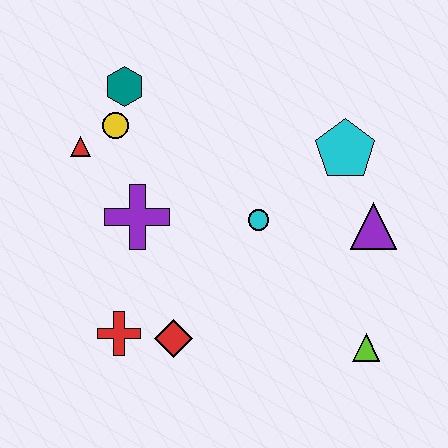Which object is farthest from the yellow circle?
The lime triangle is farthest from the yellow circle.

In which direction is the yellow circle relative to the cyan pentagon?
The yellow circle is to the left of the cyan pentagon.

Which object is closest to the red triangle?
The yellow circle is closest to the red triangle.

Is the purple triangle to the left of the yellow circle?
No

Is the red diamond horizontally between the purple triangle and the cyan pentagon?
No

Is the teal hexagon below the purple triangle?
No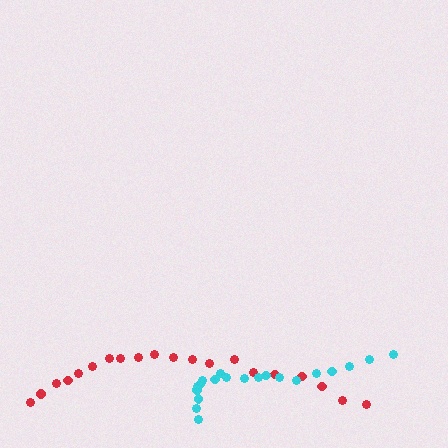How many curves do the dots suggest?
There are 2 distinct paths.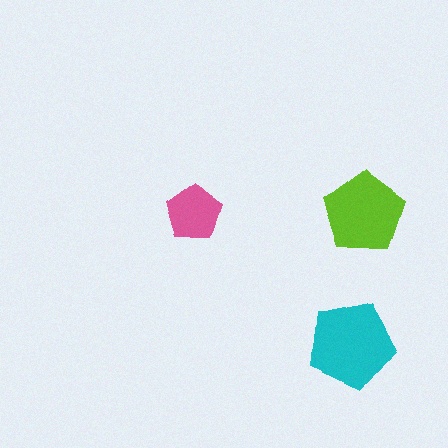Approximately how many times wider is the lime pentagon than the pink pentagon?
About 1.5 times wider.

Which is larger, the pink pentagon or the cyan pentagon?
The cyan one.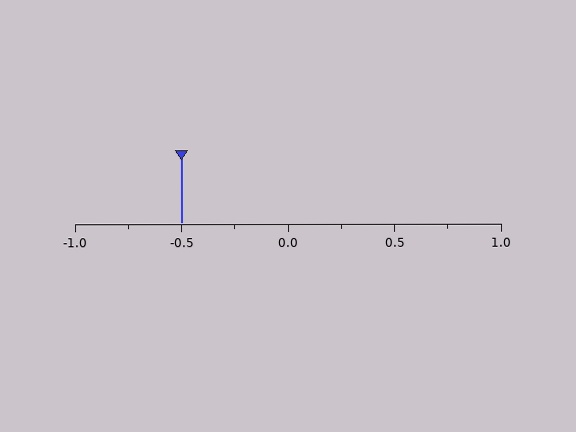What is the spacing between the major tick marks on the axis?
The major ticks are spaced 0.5 apart.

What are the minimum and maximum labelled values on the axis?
The axis runs from -1.0 to 1.0.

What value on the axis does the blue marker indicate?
The marker indicates approximately -0.5.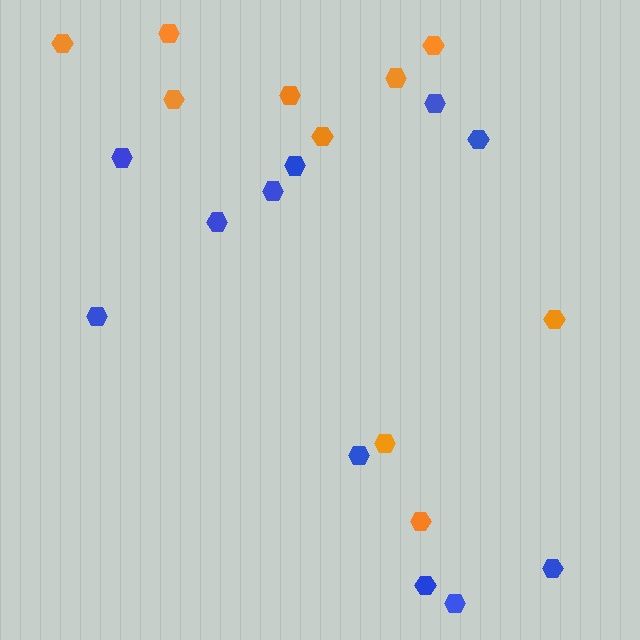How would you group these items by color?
There are 2 groups: one group of orange hexagons (10) and one group of blue hexagons (11).